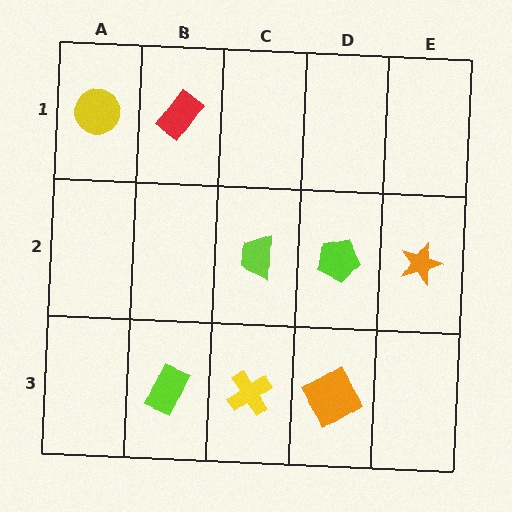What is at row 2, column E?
An orange star.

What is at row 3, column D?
An orange square.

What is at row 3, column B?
A lime rectangle.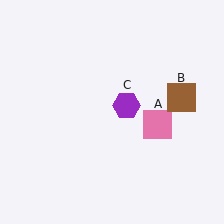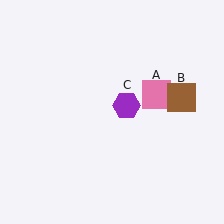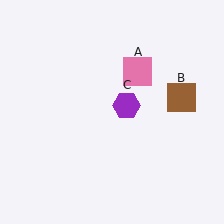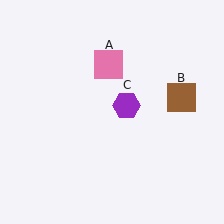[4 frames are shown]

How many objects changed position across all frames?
1 object changed position: pink square (object A).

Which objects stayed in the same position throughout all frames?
Brown square (object B) and purple hexagon (object C) remained stationary.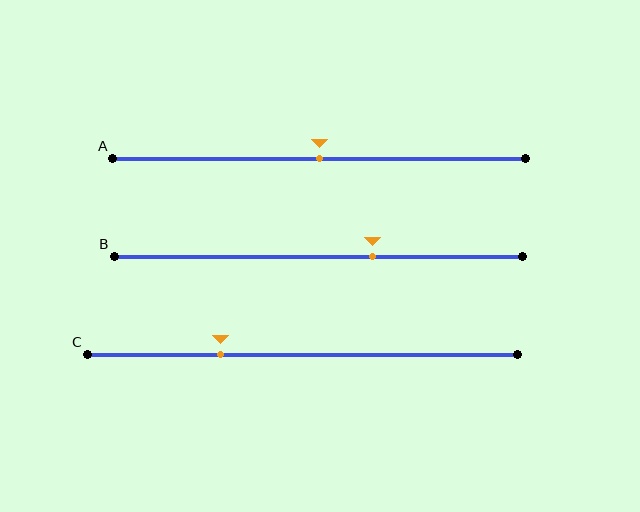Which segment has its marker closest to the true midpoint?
Segment A has its marker closest to the true midpoint.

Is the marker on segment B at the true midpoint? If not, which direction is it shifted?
No, the marker on segment B is shifted to the right by about 13% of the segment length.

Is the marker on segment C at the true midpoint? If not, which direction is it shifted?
No, the marker on segment C is shifted to the left by about 19% of the segment length.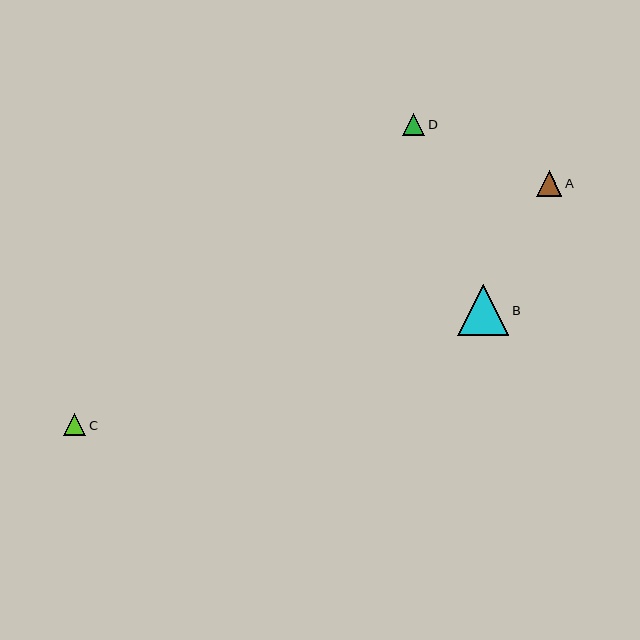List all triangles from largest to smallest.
From largest to smallest: B, A, C, D.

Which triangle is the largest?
Triangle B is the largest with a size of approximately 51 pixels.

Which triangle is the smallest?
Triangle D is the smallest with a size of approximately 22 pixels.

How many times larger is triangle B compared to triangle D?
Triangle B is approximately 2.3 times the size of triangle D.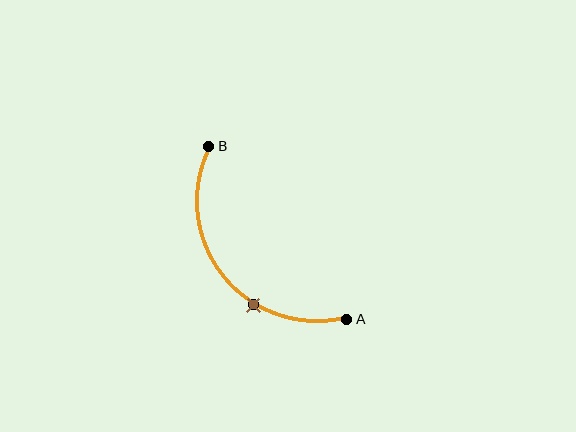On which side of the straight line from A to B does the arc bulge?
The arc bulges below and to the left of the straight line connecting A and B.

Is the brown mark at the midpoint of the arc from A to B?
No. The brown mark lies on the arc but is closer to endpoint A. The arc midpoint would be at the point on the curve equidistant along the arc from both A and B.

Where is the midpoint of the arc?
The arc midpoint is the point on the curve farthest from the straight line joining A and B. It sits below and to the left of that line.